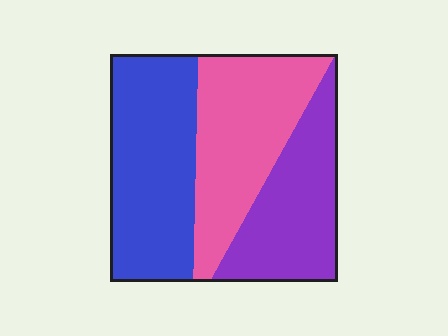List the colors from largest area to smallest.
From largest to smallest: blue, pink, purple.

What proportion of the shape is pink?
Pink takes up between a third and a half of the shape.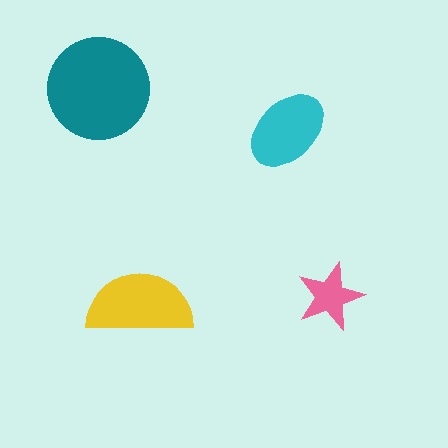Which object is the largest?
The teal circle.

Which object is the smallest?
The pink star.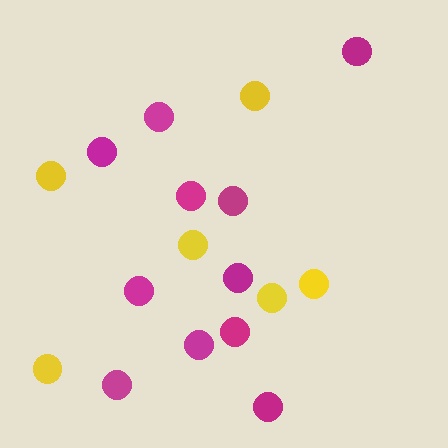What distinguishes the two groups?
There are 2 groups: one group of yellow circles (6) and one group of magenta circles (11).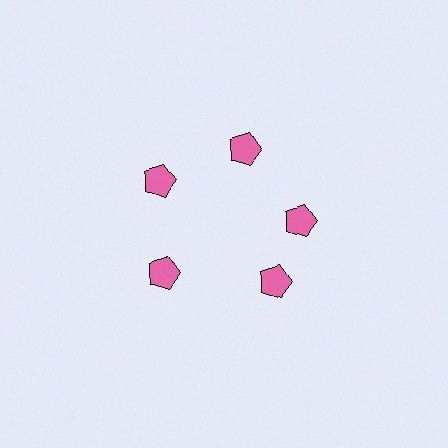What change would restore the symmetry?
The symmetry would be restored by rotating it back into even spacing with its neighbors so that all 5 pentagons sit at equal angles and equal distance from the center.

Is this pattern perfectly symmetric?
No. The 5 pink pentagons are arranged in a ring, but one element near the 5 o'clock position is rotated out of alignment along the ring, breaking the 5-fold rotational symmetry.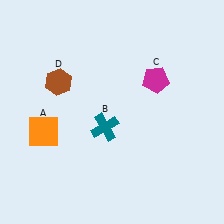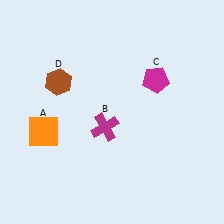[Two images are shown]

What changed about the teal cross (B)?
In Image 1, B is teal. In Image 2, it changed to magenta.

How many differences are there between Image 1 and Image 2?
There is 1 difference between the two images.